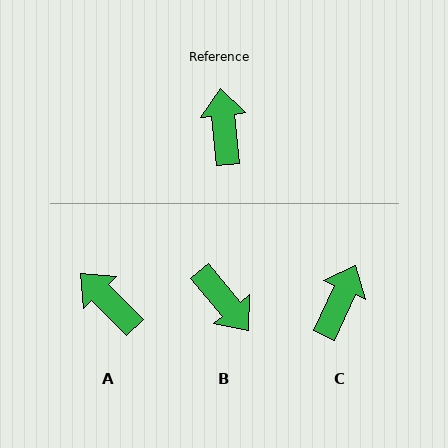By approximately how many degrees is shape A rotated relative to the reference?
Approximately 39 degrees counter-clockwise.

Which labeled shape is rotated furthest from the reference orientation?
B, about 146 degrees away.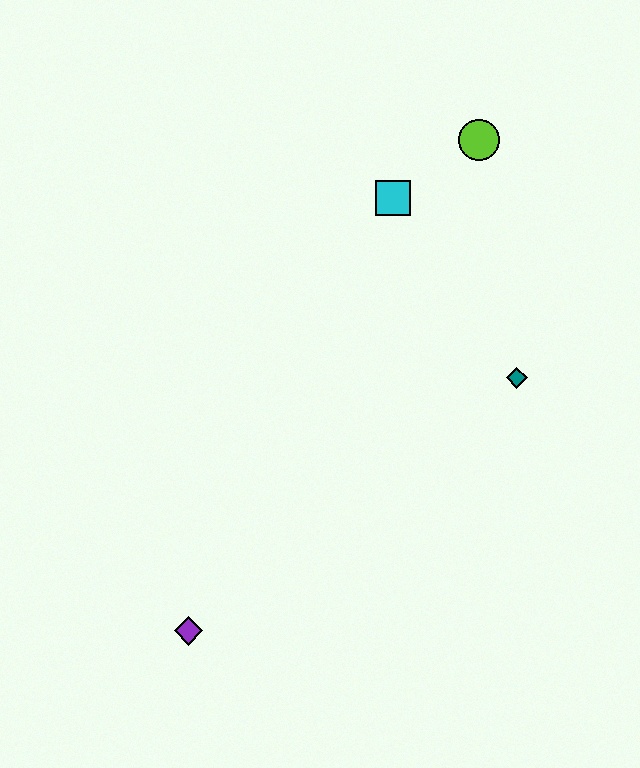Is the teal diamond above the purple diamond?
Yes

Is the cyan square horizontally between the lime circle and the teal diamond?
No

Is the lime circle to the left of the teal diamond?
Yes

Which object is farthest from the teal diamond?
The purple diamond is farthest from the teal diamond.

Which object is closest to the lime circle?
The cyan square is closest to the lime circle.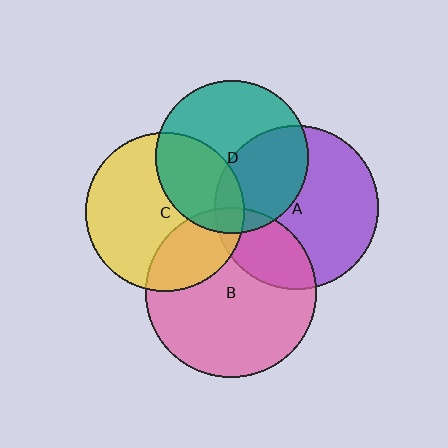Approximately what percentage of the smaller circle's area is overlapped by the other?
Approximately 35%.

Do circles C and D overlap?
Yes.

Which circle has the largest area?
Circle B (pink).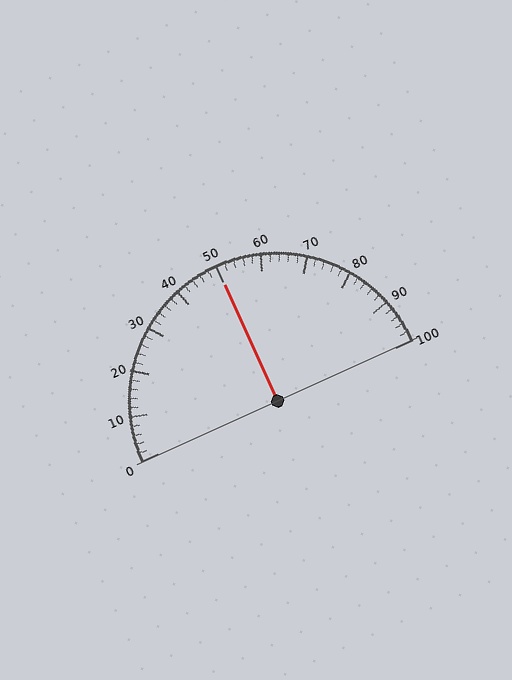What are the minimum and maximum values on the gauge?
The gauge ranges from 0 to 100.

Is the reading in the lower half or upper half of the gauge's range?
The reading is in the upper half of the range (0 to 100).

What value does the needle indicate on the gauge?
The needle indicates approximately 50.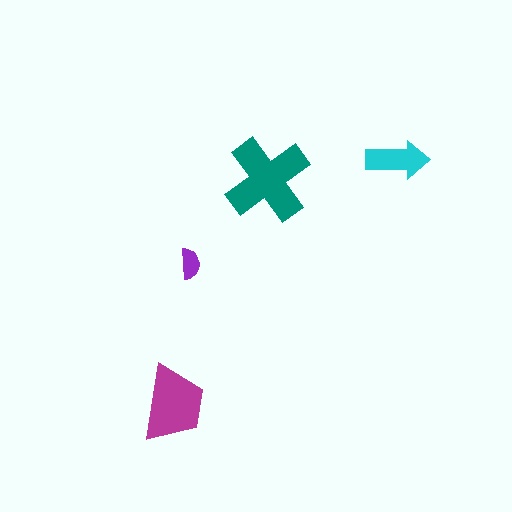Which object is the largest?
The teal cross.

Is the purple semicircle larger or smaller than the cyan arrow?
Smaller.